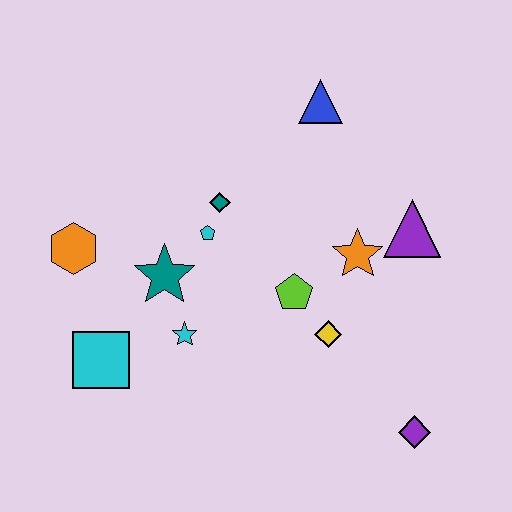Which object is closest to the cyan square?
The cyan star is closest to the cyan square.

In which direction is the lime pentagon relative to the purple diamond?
The lime pentagon is above the purple diamond.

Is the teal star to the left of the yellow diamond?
Yes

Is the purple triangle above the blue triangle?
No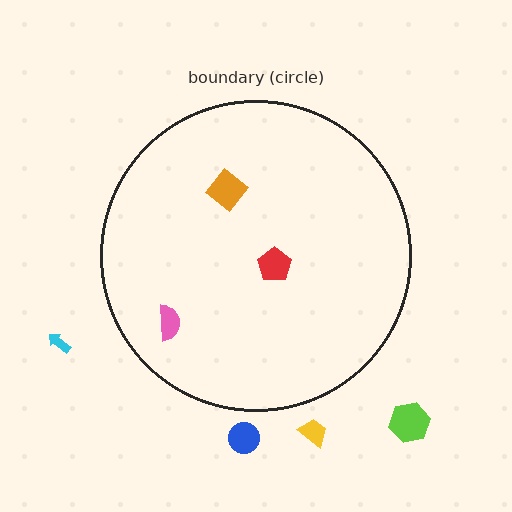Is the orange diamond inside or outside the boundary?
Inside.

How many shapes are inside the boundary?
3 inside, 4 outside.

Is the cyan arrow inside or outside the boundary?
Outside.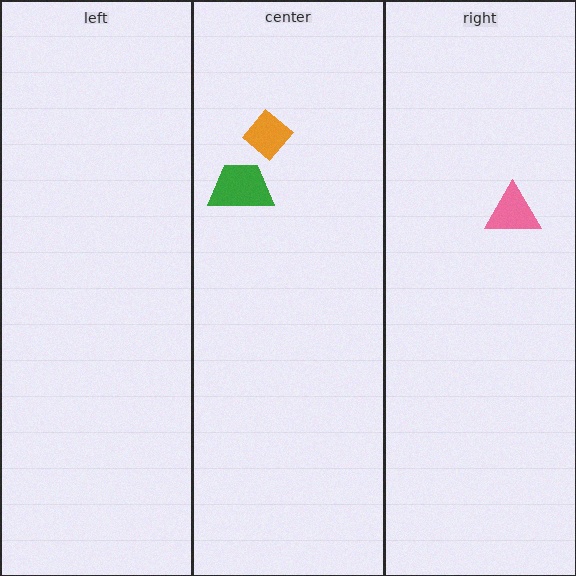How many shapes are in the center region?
2.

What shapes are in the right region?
The pink triangle.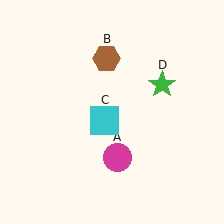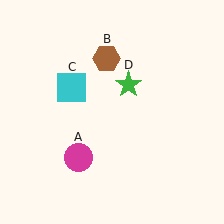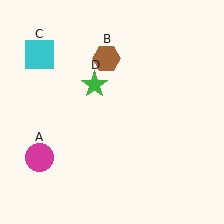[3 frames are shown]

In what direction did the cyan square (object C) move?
The cyan square (object C) moved up and to the left.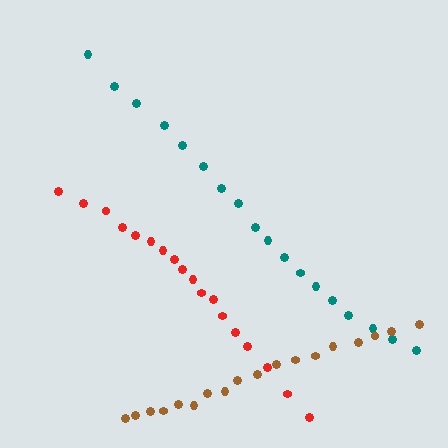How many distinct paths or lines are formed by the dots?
There are 3 distinct paths.